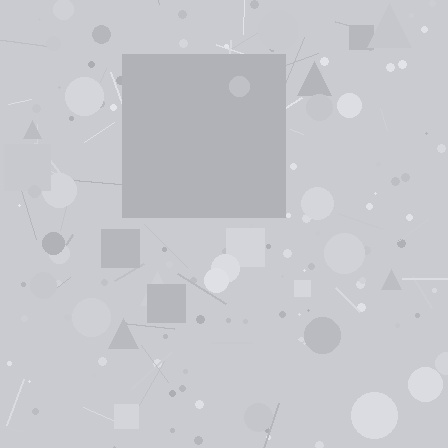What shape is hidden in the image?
A square is hidden in the image.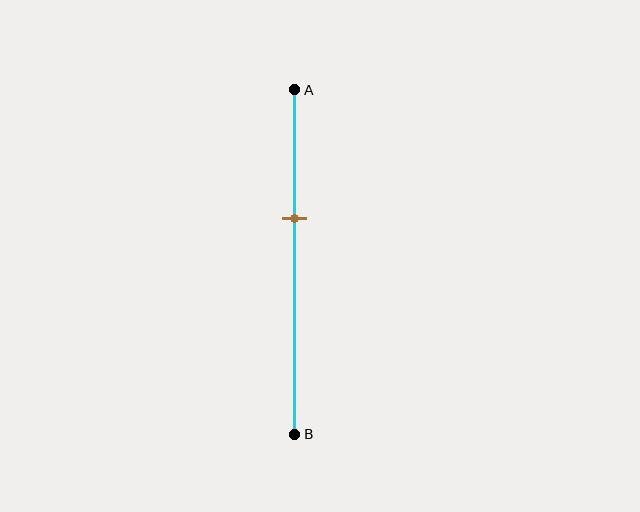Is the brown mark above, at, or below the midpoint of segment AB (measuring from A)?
The brown mark is above the midpoint of segment AB.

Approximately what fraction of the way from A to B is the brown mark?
The brown mark is approximately 35% of the way from A to B.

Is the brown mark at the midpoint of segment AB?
No, the mark is at about 35% from A, not at the 50% midpoint.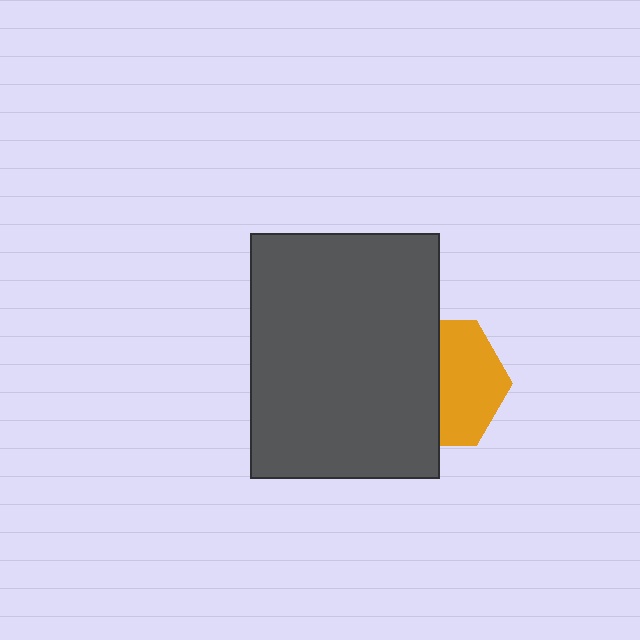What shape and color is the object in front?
The object in front is a dark gray rectangle.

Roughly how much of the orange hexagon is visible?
About half of it is visible (roughly 51%).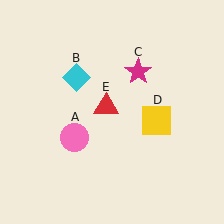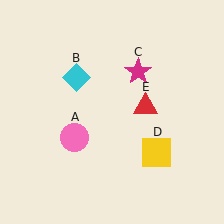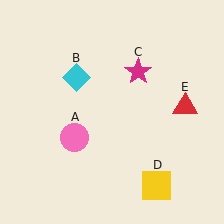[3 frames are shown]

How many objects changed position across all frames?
2 objects changed position: yellow square (object D), red triangle (object E).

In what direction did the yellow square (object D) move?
The yellow square (object D) moved down.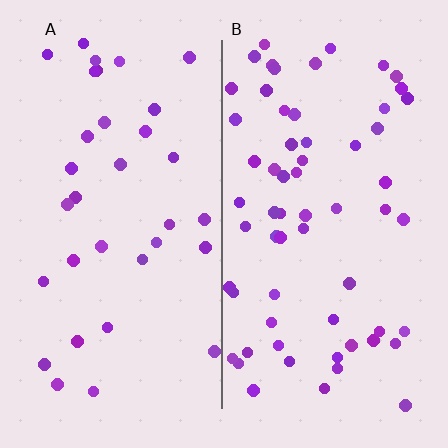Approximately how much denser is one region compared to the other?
Approximately 1.9× — region B over region A.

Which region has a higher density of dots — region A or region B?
B (the right).